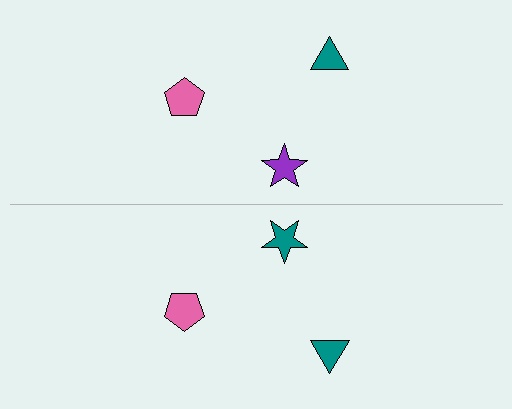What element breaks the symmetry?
The teal star on the bottom side breaks the symmetry — its mirror counterpart is purple.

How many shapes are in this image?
There are 6 shapes in this image.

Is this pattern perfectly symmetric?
No, the pattern is not perfectly symmetric. The teal star on the bottom side breaks the symmetry — its mirror counterpart is purple.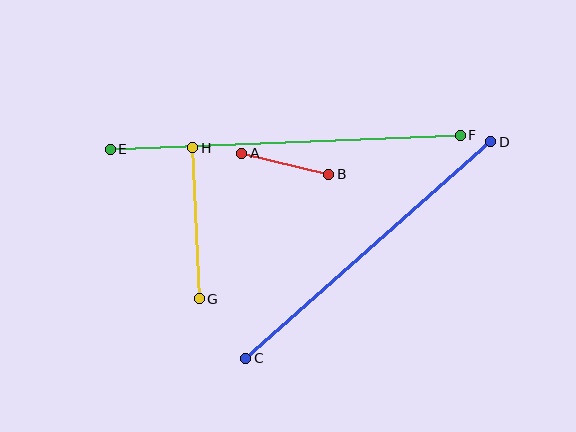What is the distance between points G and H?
The distance is approximately 151 pixels.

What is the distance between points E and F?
The distance is approximately 350 pixels.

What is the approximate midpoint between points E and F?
The midpoint is at approximately (285, 142) pixels.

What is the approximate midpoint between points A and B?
The midpoint is at approximately (285, 164) pixels.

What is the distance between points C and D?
The distance is approximately 327 pixels.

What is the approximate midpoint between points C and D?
The midpoint is at approximately (368, 250) pixels.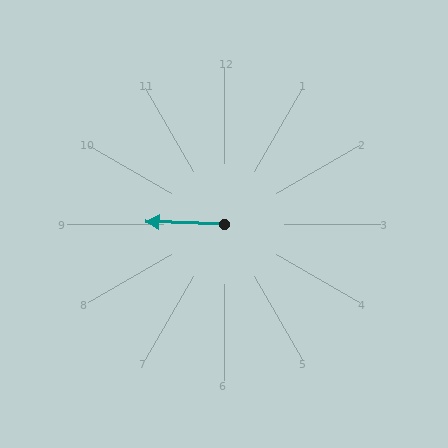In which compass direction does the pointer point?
West.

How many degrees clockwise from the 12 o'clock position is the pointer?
Approximately 272 degrees.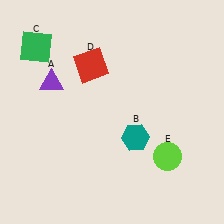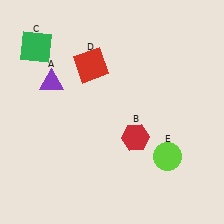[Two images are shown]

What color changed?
The hexagon (B) changed from teal in Image 1 to red in Image 2.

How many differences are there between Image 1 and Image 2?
There is 1 difference between the two images.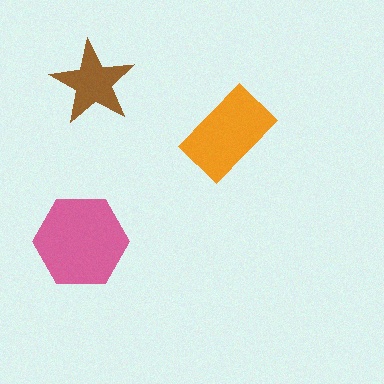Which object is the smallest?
The brown star.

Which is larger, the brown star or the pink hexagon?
The pink hexagon.